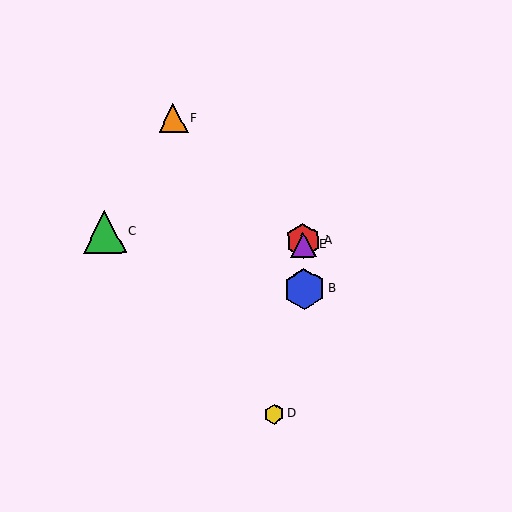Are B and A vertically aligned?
Yes, both are at x≈304.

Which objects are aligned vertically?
Objects A, B, E are aligned vertically.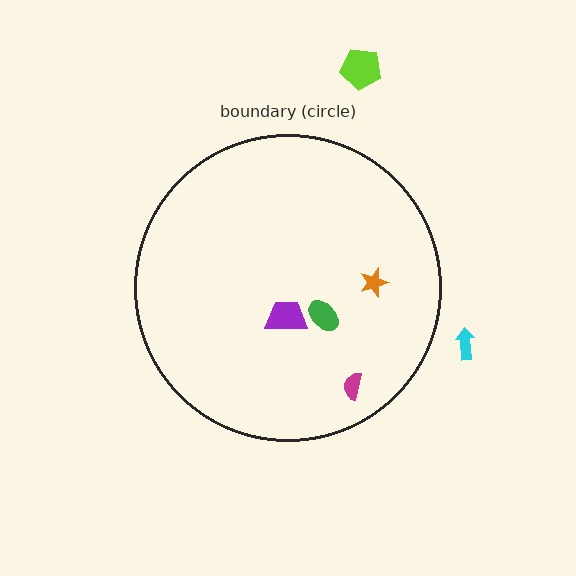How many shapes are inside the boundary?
4 inside, 2 outside.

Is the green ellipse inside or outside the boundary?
Inside.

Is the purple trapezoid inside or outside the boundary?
Inside.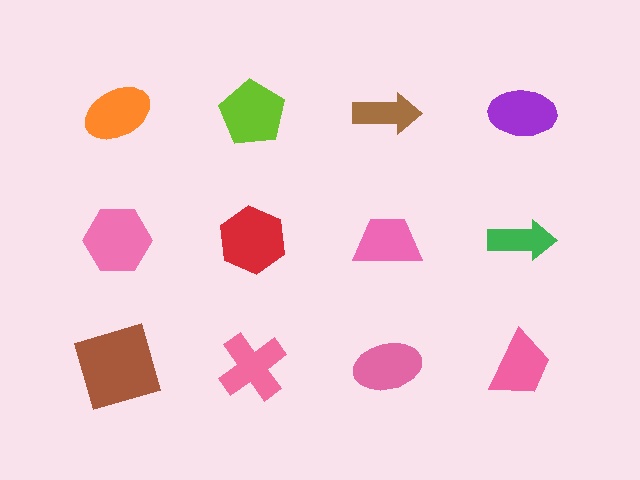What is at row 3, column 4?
A pink trapezoid.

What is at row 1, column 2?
A lime pentagon.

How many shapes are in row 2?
4 shapes.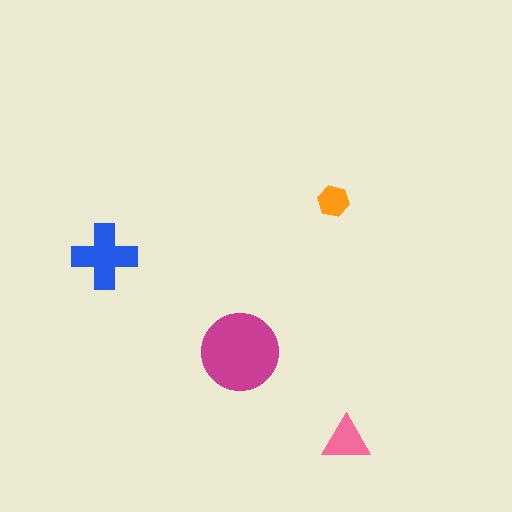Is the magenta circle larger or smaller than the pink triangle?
Larger.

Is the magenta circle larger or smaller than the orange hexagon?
Larger.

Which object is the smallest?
The orange hexagon.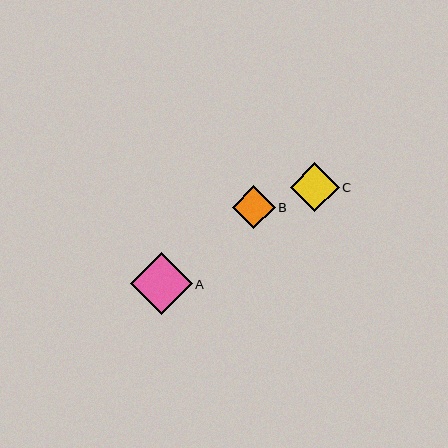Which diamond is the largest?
Diamond A is the largest with a size of approximately 62 pixels.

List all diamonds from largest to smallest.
From largest to smallest: A, C, B.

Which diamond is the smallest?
Diamond B is the smallest with a size of approximately 43 pixels.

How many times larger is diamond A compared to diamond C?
Diamond A is approximately 1.3 times the size of diamond C.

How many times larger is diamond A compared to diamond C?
Diamond A is approximately 1.3 times the size of diamond C.